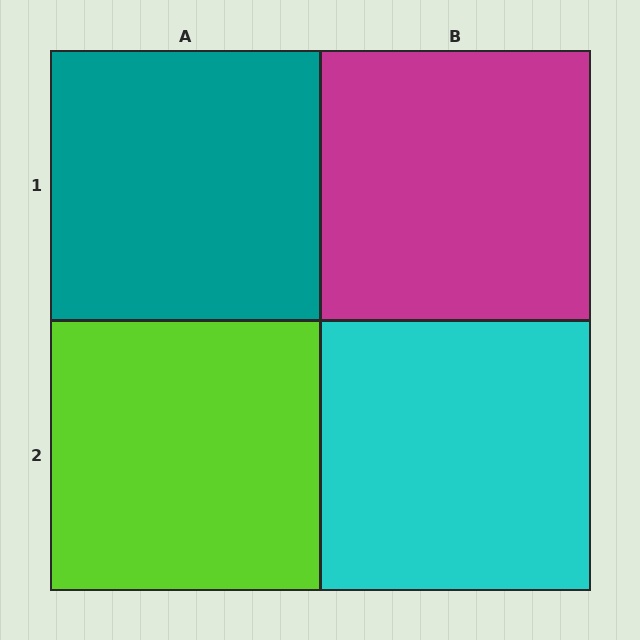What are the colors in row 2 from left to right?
Lime, cyan.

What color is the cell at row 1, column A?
Teal.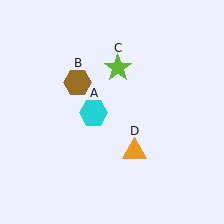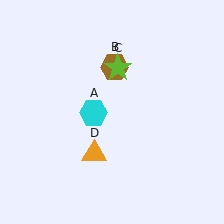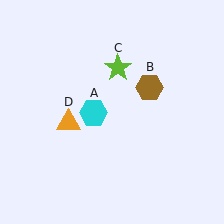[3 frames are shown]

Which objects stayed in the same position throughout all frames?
Cyan hexagon (object A) and lime star (object C) remained stationary.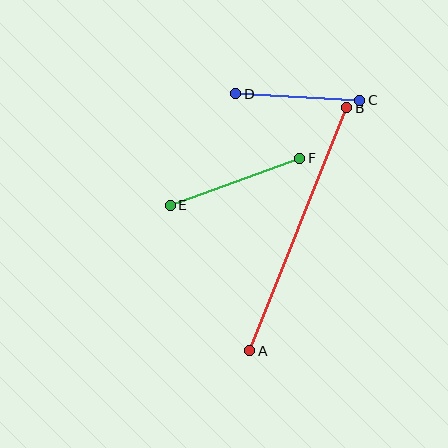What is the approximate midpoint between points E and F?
The midpoint is at approximately (235, 182) pixels.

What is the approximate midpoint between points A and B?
The midpoint is at approximately (298, 229) pixels.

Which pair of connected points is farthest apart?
Points A and B are farthest apart.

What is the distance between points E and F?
The distance is approximately 138 pixels.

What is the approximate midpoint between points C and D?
The midpoint is at approximately (298, 97) pixels.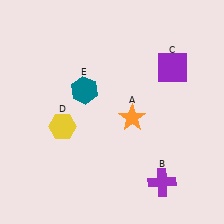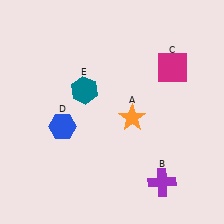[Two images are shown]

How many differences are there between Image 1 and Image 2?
There are 2 differences between the two images.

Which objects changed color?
C changed from purple to magenta. D changed from yellow to blue.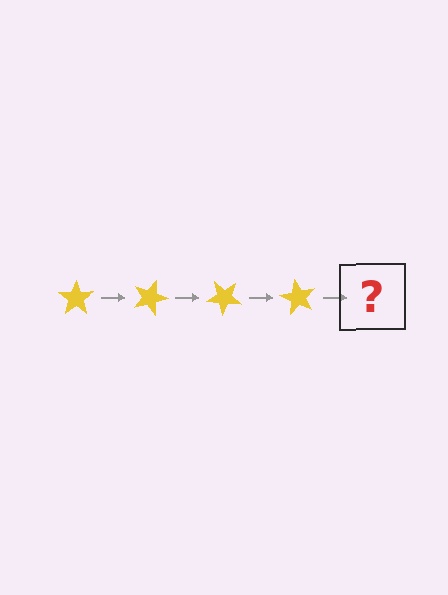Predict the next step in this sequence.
The next step is a yellow star rotated 80 degrees.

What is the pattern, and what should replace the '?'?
The pattern is that the star rotates 20 degrees each step. The '?' should be a yellow star rotated 80 degrees.